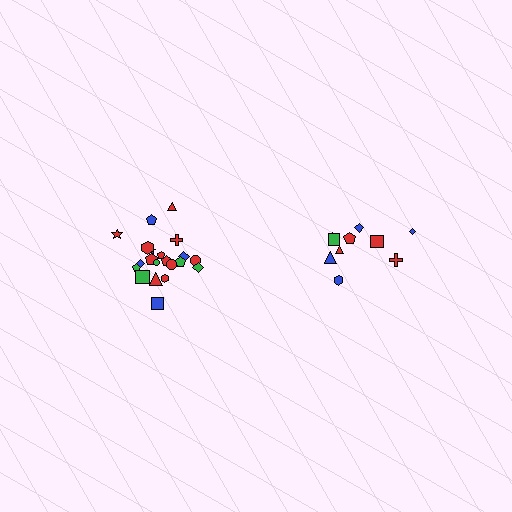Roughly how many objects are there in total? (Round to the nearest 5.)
Roughly 30 objects in total.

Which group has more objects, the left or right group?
The left group.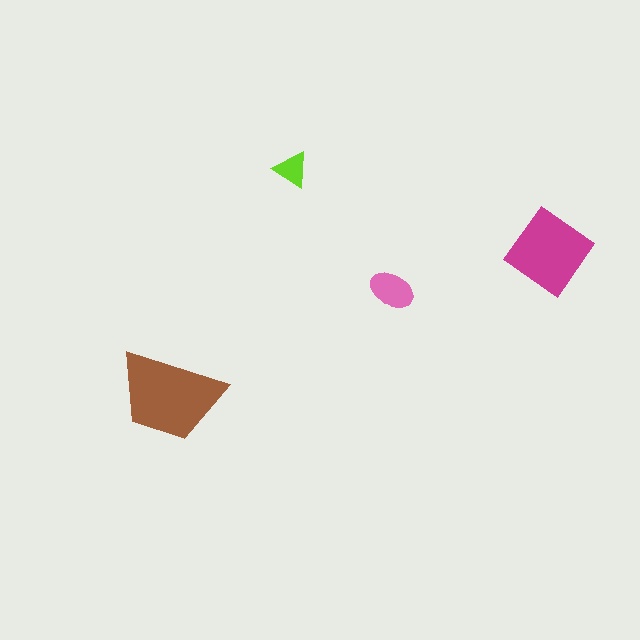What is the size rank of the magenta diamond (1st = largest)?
2nd.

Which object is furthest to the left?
The brown trapezoid is leftmost.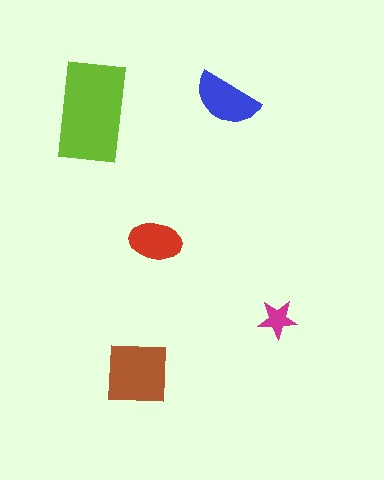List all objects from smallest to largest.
The magenta star, the red ellipse, the blue semicircle, the brown square, the lime rectangle.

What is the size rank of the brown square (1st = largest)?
2nd.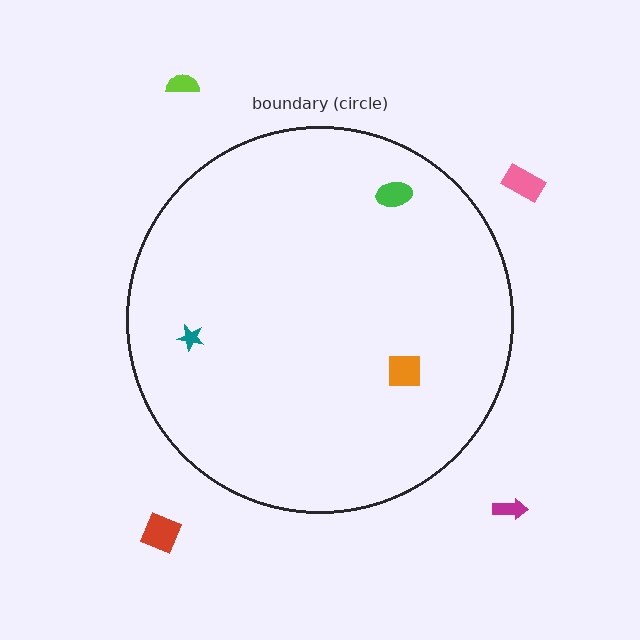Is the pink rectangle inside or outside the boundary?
Outside.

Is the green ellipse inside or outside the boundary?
Inside.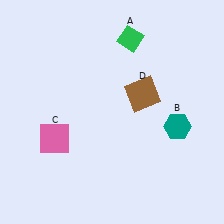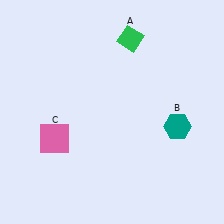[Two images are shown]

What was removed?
The brown square (D) was removed in Image 2.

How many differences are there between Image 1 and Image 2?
There is 1 difference between the two images.